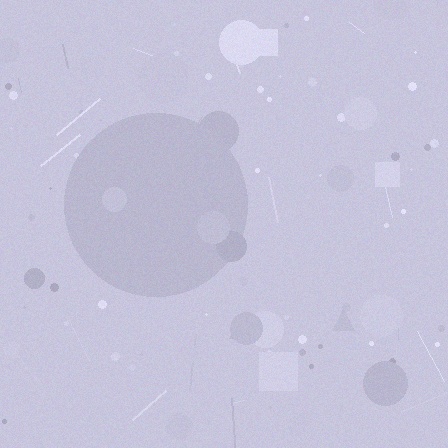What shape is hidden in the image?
A circle is hidden in the image.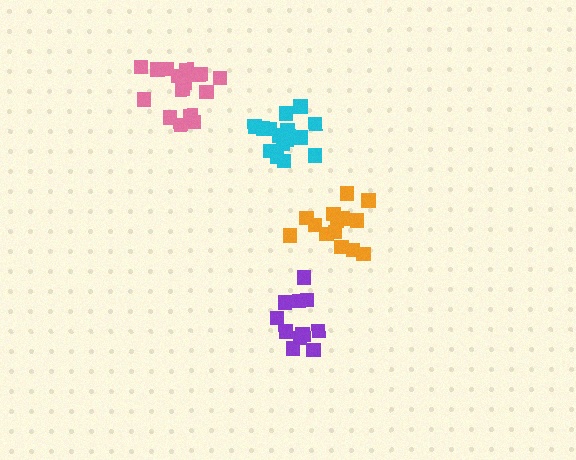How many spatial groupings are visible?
There are 4 spatial groupings.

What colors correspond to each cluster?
The clusters are colored: orange, cyan, purple, pink.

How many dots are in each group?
Group 1: 14 dots, Group 2: 16 dots, Group 3: 11 dots, Group 4: 16 dots (57 total).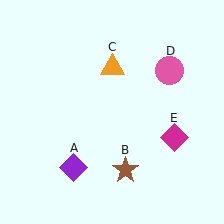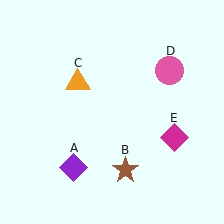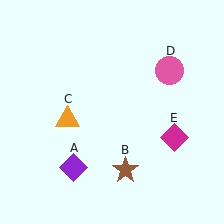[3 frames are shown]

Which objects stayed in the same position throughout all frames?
Purple diamond (object A) and brown star (object B) and pink circle (object D) and magenta diamond (object E) remained stationary.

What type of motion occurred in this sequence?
The orange triangle (object C) rotated counterclockwise around the center of the scene.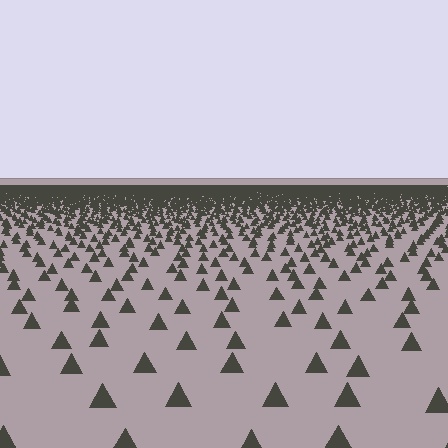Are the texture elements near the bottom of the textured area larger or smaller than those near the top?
Larger. Near the bottom, elements are closer to the viewer and appear at a bigger on-screen size.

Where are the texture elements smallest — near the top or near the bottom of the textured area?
Near the top.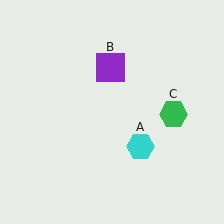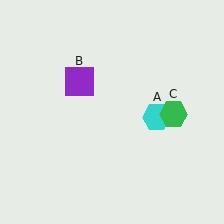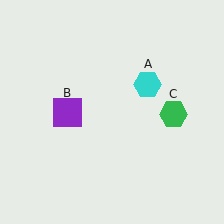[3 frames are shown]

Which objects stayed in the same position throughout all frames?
Green hexagon (object C) remained stationary.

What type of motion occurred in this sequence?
The cyan hexagon (object A), purple square (object B) rotated counterclockwise around the center of the scene.